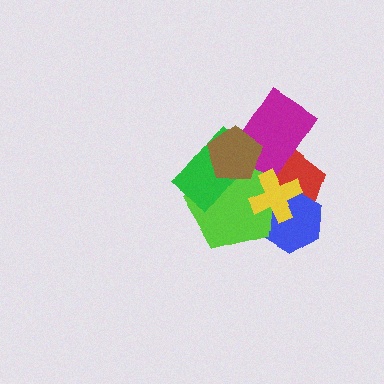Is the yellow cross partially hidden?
No, no other shape covers it.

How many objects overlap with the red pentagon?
6 objects overlap with the red pentagon.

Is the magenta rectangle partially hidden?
Yes, it is partially covered by another shape.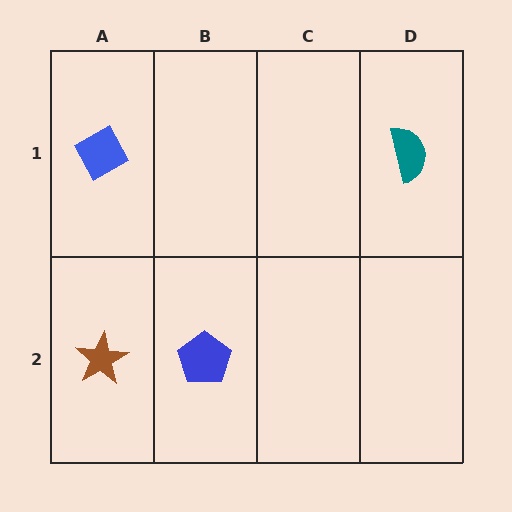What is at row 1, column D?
A teal semicircle.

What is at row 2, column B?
A blue pentagon.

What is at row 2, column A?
A brown star.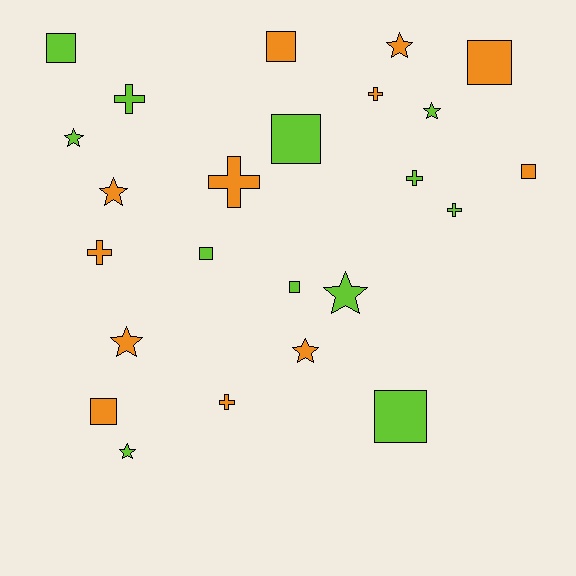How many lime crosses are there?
There are 3 lime crosses.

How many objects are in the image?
There are 24 objects.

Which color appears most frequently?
Lime, with 12 objects.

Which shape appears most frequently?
Square, with 9 objects.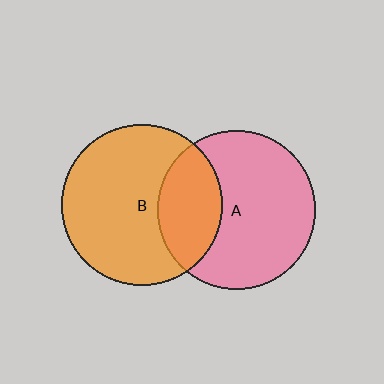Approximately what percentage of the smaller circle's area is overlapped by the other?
Approximately 30%.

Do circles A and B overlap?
Yes.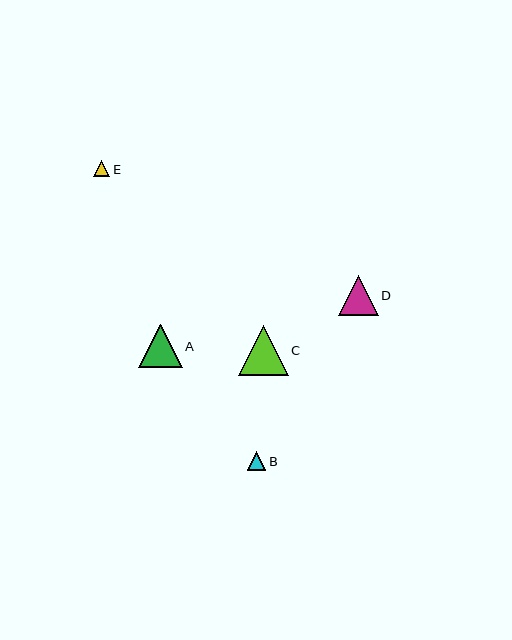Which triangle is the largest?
Triangle C is the largest with a size of approximately 49 pixels.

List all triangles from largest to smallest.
From largest to smallest: C, A, D, B, E.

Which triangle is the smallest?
Triangle E is the smallest with a size of approximately 17 pixels.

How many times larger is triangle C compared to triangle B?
Triangle C is approximately 2.7 times the size of triangle B.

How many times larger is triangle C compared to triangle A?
Triangle C is approximately 1.1 times the size of triangle A.